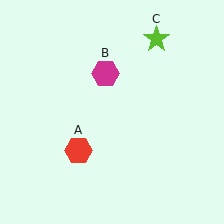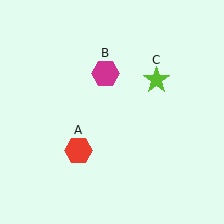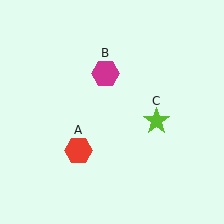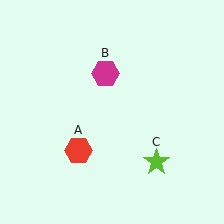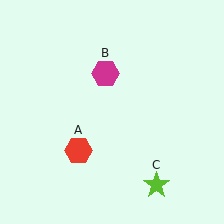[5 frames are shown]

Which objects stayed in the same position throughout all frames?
Red hexagon (object A) and magenta hexagon (object B) remained stationary.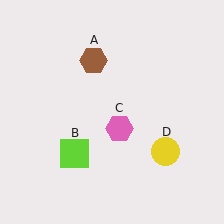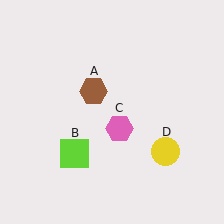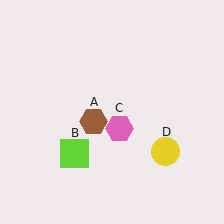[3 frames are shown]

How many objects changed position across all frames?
1 object changed position: brown hexagon (object A).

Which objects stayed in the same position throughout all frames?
Lime square (object B) and pink hexagon (object C) and yellow circle (object D) remained stationary.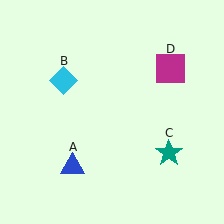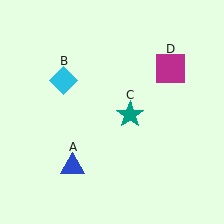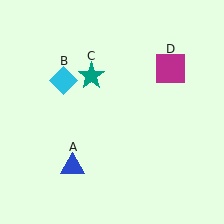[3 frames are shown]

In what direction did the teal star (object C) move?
The teal star (object C) moved up and to the left.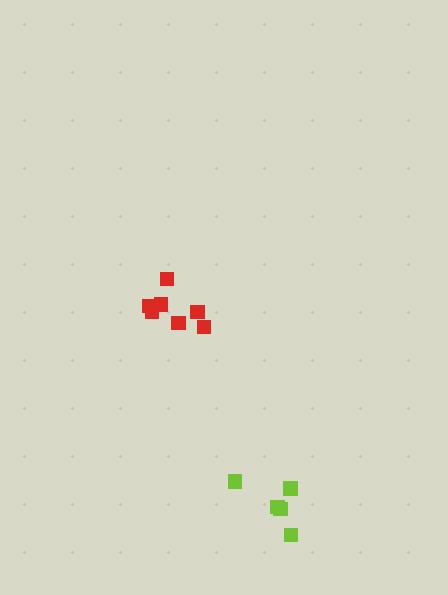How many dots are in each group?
Group 1: 5 dots, Group 2: 7 dots (12 total).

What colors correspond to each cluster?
The clusters are colored: lime, red.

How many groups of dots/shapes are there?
There are 2 groups.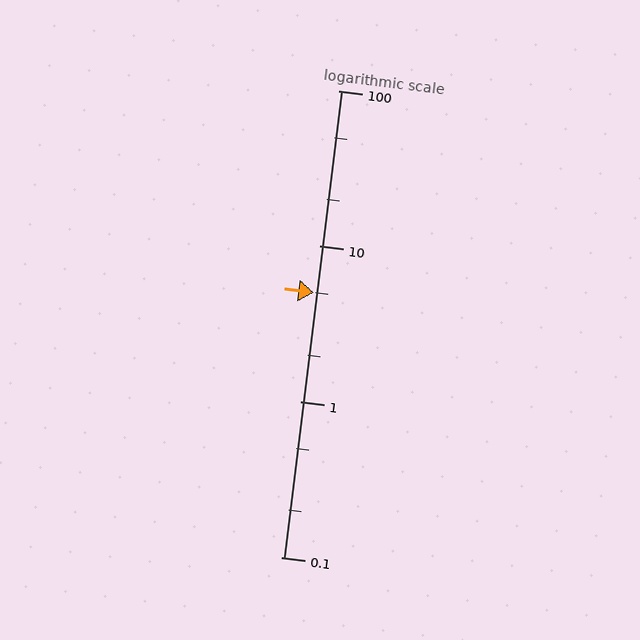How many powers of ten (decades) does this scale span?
The scale spans 3 decades, from 0.1 to 100.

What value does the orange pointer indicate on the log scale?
The pointer indicates approximately 5.